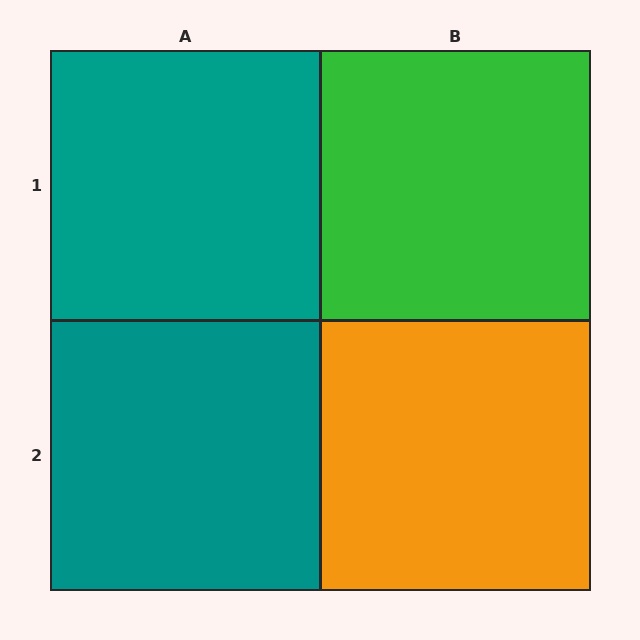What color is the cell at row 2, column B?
Orange.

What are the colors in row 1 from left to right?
Teal, green.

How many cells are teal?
2 cells are teal.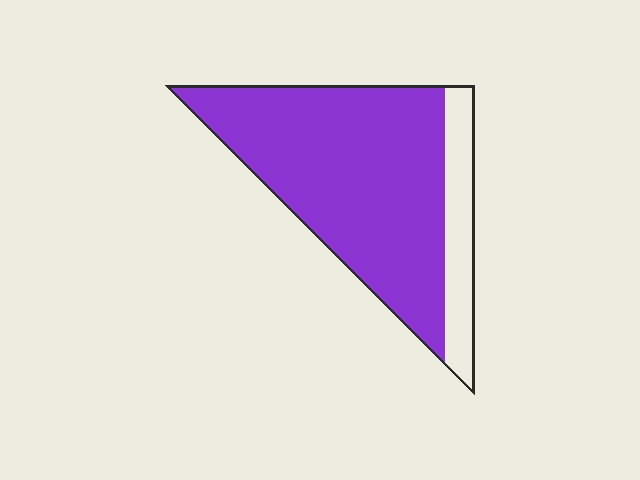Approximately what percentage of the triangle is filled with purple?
Approximately 80%.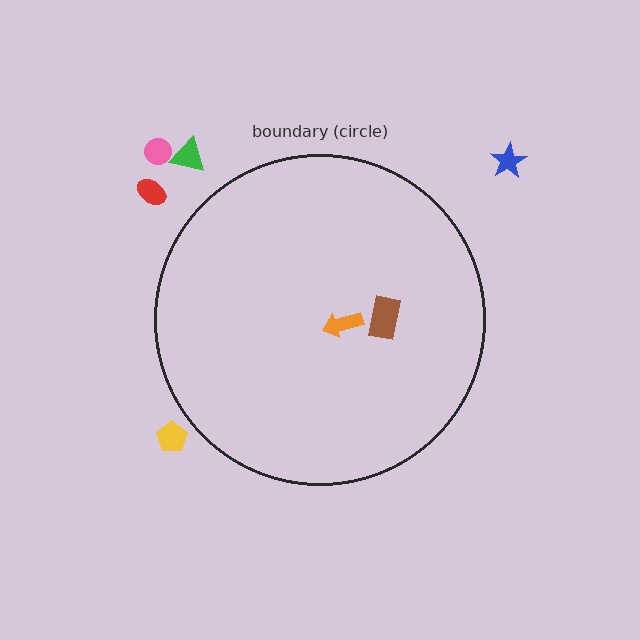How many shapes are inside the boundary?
2 inside, 5 outside.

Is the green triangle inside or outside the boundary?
Outside.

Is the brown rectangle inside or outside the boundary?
Inside.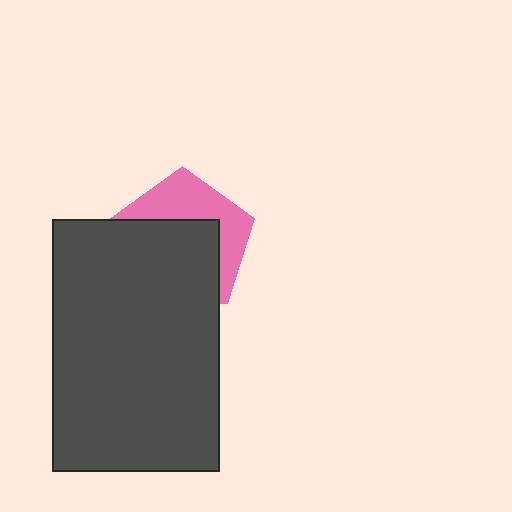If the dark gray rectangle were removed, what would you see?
You would see the complete pink pentagon.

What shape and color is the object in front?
The object in front is a dark gray rectangle.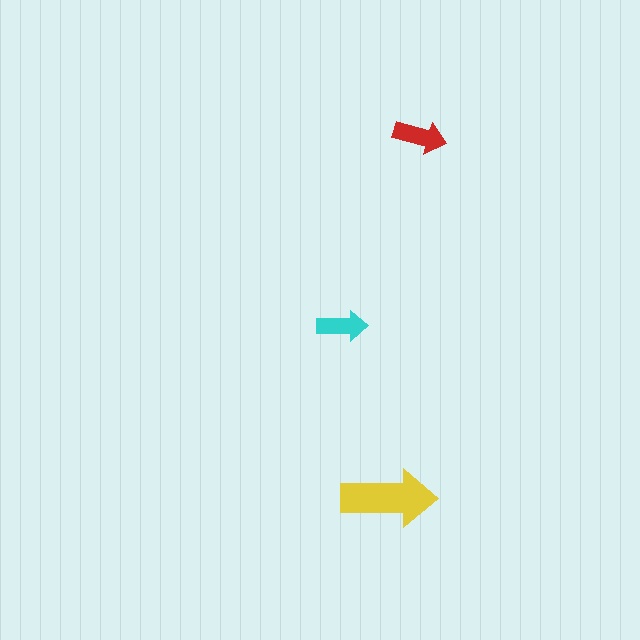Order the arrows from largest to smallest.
the yellow one, the red one, the cyan one.